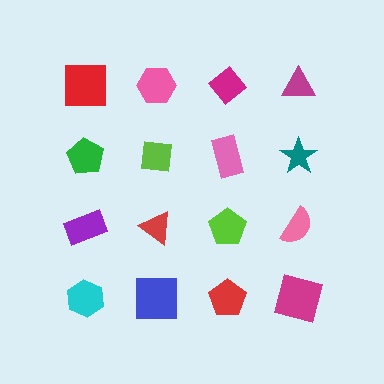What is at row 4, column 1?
A cyan hexagon.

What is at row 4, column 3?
A red pentagon.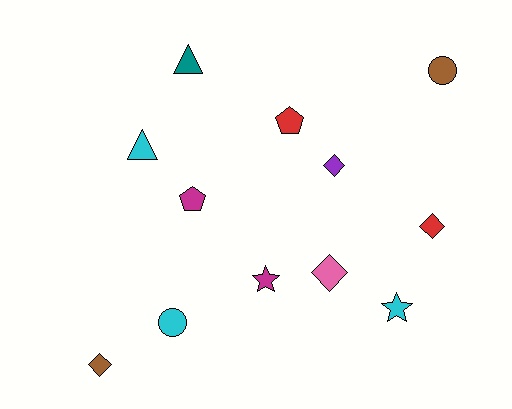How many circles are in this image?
There are 2 circles.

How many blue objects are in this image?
There are no blue objects.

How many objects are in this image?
There are 12 objects.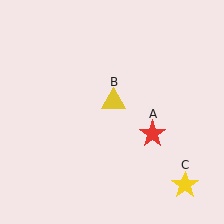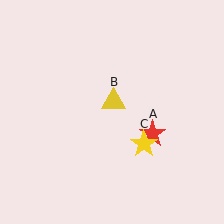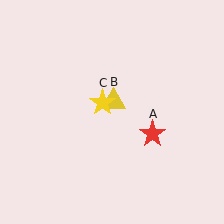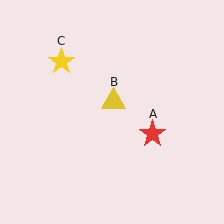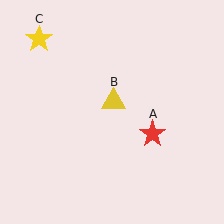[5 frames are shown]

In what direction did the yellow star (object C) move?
The yellow star (object C) moved up and to the left.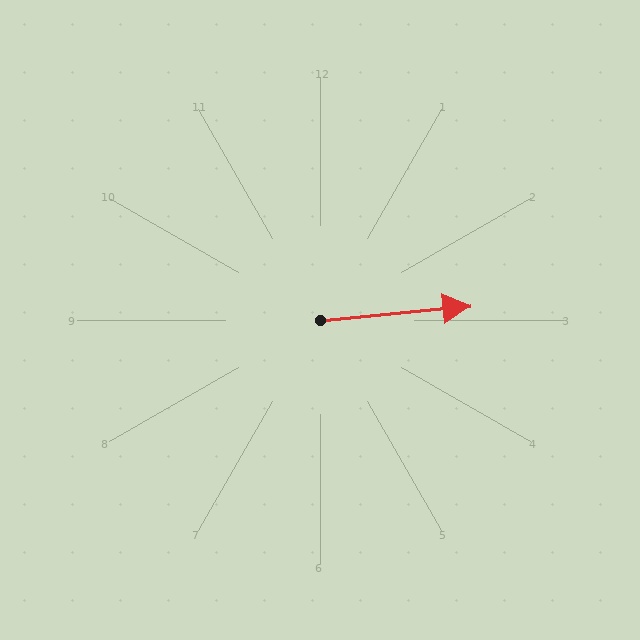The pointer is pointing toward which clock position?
Roughly 3 o'clock.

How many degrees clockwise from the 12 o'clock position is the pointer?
Approximately 85 degrees.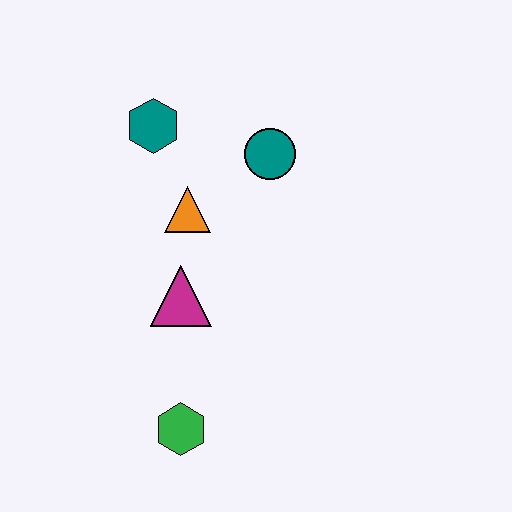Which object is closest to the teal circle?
The orange triangle is closest to the teal circle.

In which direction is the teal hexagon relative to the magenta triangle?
The teal hexagon is above the magenta triangle.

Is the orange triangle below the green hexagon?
No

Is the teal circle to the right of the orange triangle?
Yes